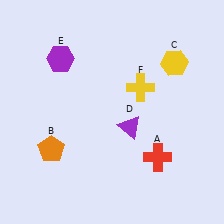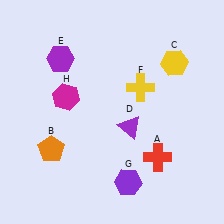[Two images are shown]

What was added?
A purple hexagon (G), a magenta hexagon (H) were added in Image 2.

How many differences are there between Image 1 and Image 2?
There are 2 differences between the two images.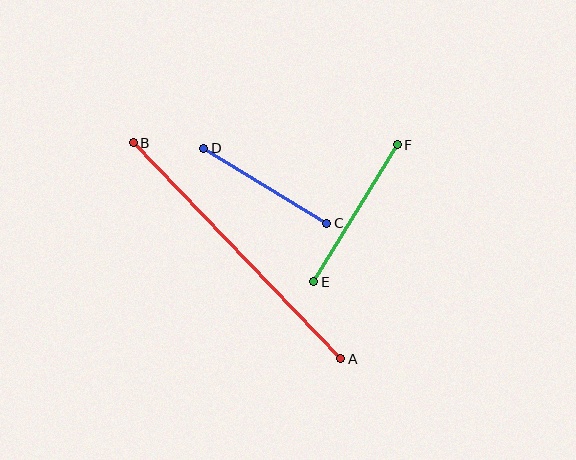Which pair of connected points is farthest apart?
Points A and B are farthest apart.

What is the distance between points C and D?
The distance is approximately 144 pixels.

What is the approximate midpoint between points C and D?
The midpoint is at approximately (265, 186) pixels.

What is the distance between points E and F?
The distance is approximately 160 pixels.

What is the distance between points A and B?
The distance is approximately 299 pixels.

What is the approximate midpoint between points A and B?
The midpoint is at approximately (237, 251) pixels.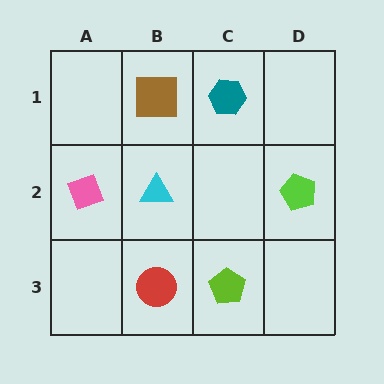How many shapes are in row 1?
2 shapes.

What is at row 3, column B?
A red circle.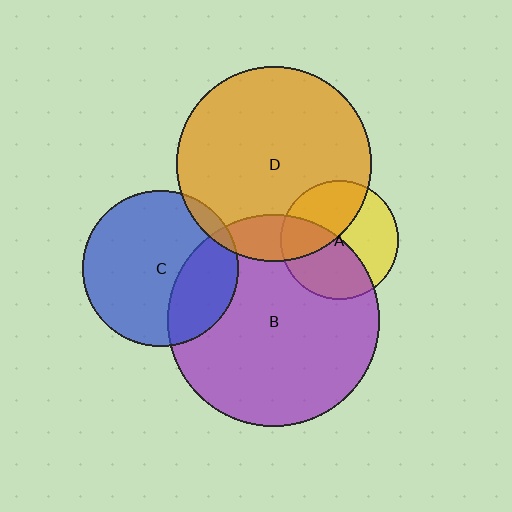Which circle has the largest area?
Circle B (purple).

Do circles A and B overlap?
Yes.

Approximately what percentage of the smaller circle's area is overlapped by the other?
Approximately 45%.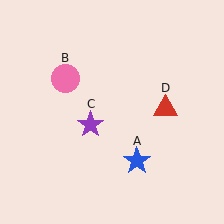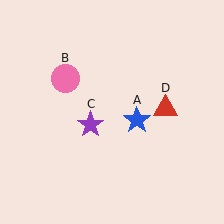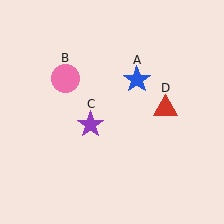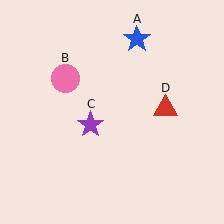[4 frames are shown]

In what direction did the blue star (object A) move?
The blue star (object A) moved up.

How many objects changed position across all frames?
1 object changed position: blue star (object A).